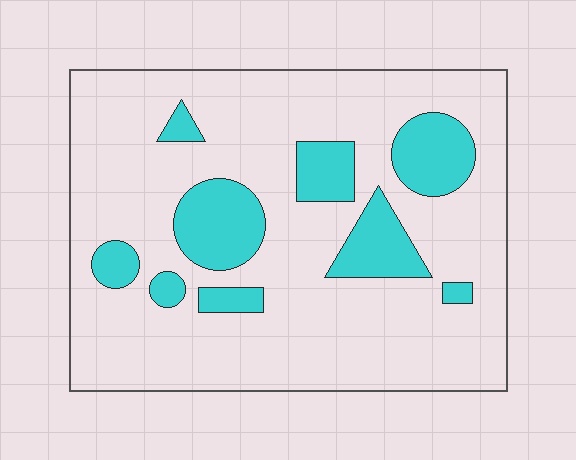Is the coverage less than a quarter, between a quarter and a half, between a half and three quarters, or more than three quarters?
Less than a quarter.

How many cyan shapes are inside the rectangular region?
9.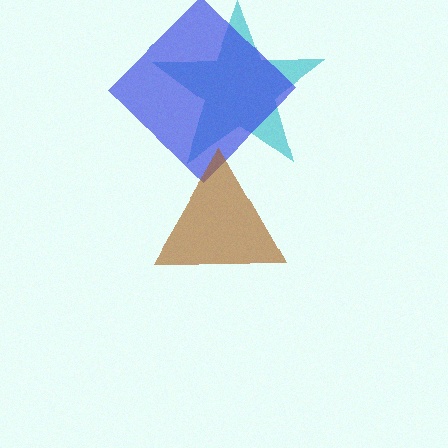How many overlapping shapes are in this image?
There are 3 overlapping shapes in the image.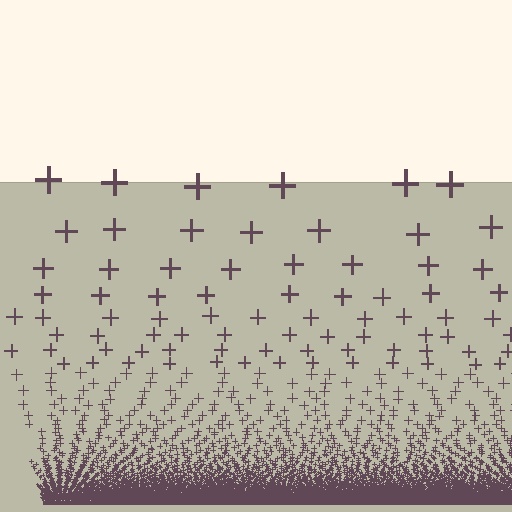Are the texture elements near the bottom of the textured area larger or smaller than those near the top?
Smaller. The gradient is inverted — elements near the bottom are smaller and denser.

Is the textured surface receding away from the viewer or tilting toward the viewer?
The surface appears to tilt toward the viewer. Texture elements get larger and sparser toward the top.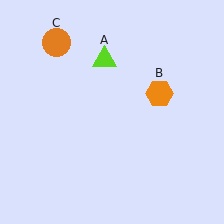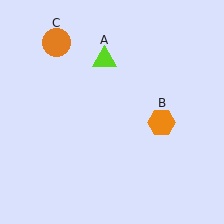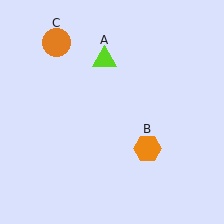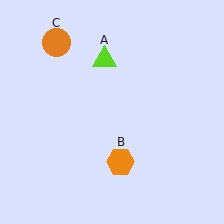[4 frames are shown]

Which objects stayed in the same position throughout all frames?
Lime triangle (object A) and orange circle (object C) remained stationary.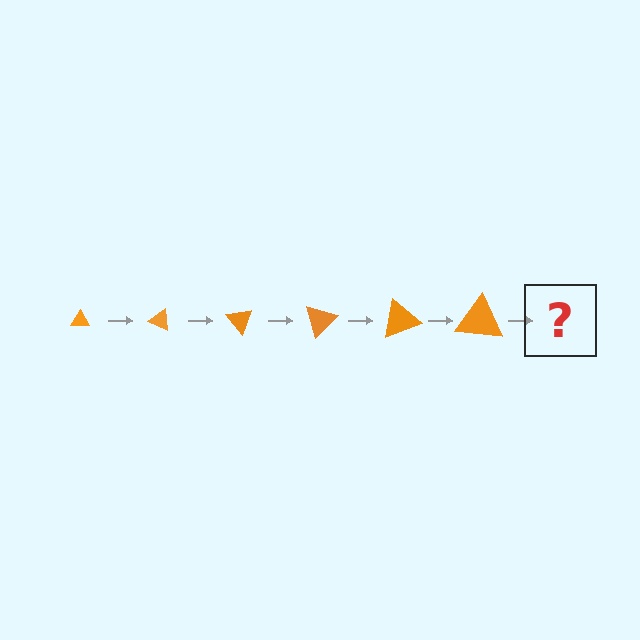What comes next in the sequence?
The next element should be a triangle, larger than the previous one and rotated 150 degrees from the start.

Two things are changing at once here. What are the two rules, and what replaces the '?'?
The two rules are that the triangle grows larger each step and it rotates 25 degrees each step. The '?' should be a triangle, larger than the previous one and rotated 150 degrees from the start.